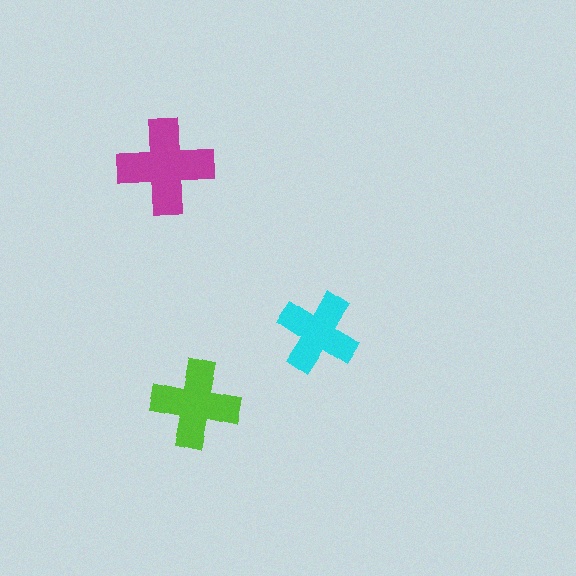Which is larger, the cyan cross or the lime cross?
The lime one.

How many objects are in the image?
There are 3 objects in the image.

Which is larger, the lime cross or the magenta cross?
The magenta one.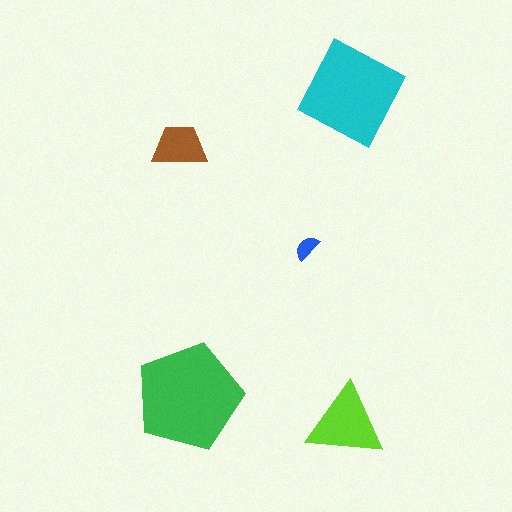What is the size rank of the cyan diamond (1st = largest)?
2nd.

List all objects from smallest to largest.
The blue semicircle, the brown trapezoid, the lime triangle, the cyan diamond, the green pentagon.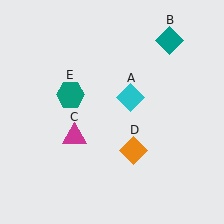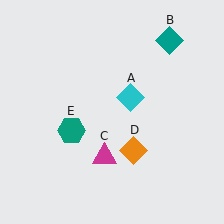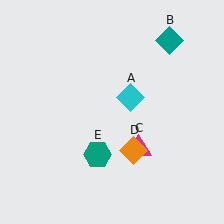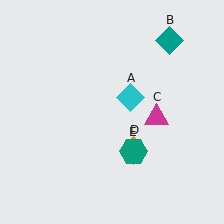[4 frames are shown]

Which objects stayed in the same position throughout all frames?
Cyan diamond (object A) and teal diamond (object B) and orange diamond (object D) remained stationary.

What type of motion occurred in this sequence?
The magenta triangle (object C), teal hexagon (object E) rotated counterclockwise around the center of the scene.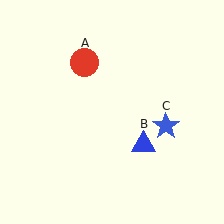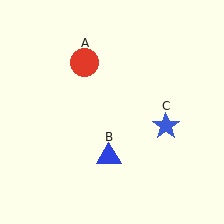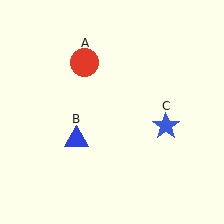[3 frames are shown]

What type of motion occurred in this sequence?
The blue triangle (object B) rotated clockwise around the center of the scene.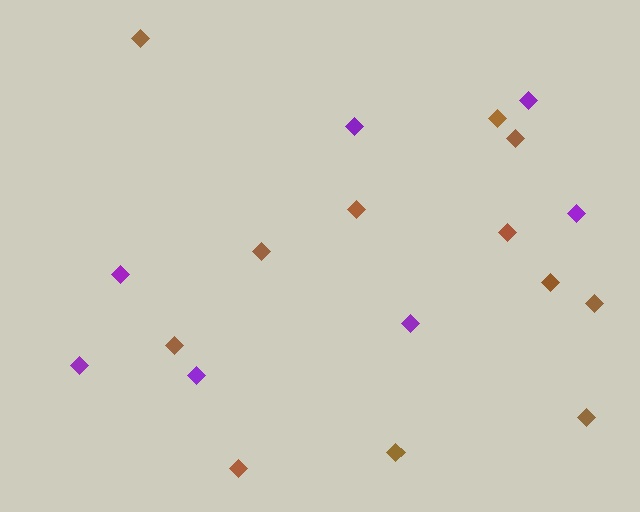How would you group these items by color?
There are 2 groups: one group of brown diamonds (12) and one group of purple diamonds (7).